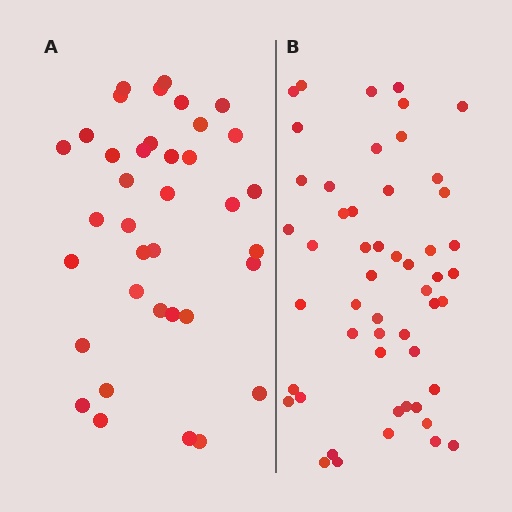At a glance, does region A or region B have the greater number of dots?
Region B (the right region) has more dots.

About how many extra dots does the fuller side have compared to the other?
Region B has approximately 15 more dots than region A.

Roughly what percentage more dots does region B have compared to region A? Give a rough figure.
About 40% more.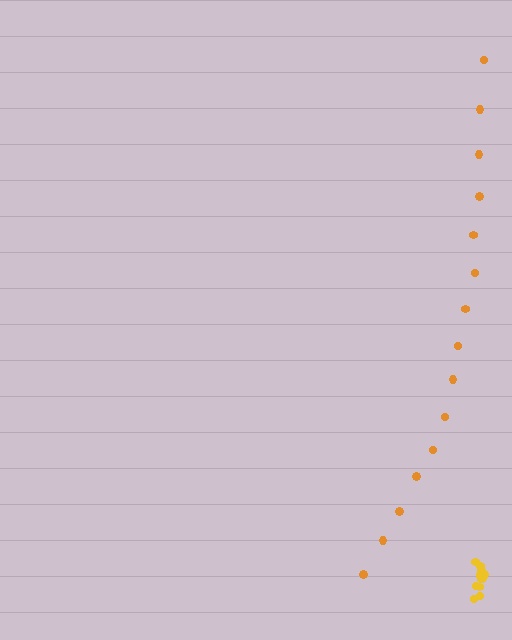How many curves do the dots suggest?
There are 2 distinct paths.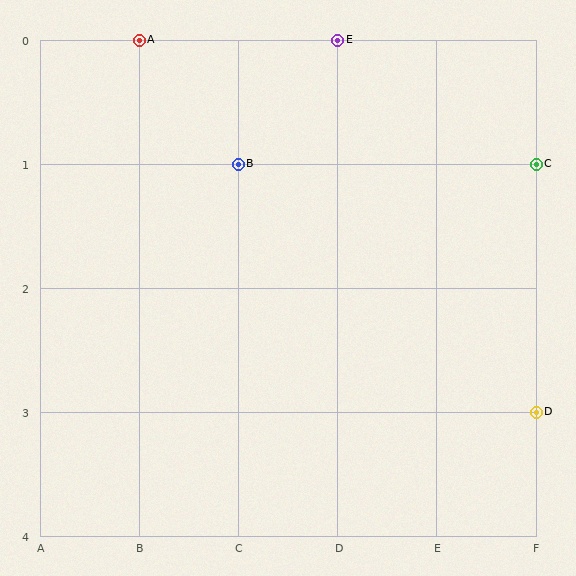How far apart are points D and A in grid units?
Points D and A are 4 columns and 3 rows apart (about 5.0 grid units diagonally).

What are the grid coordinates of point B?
Point B is at grid coordinates (C, 1).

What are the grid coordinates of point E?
Point E is at grid coordinates (D, 0).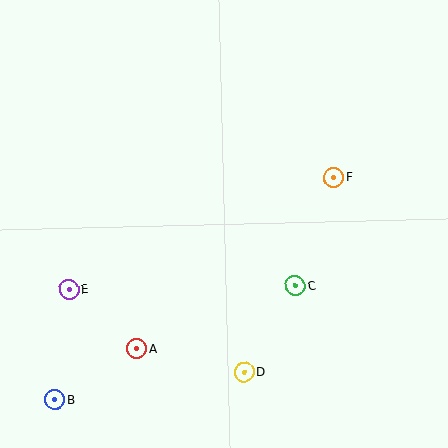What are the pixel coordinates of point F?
Point F is at (334, 178).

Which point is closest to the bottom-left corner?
Point B is closest to the bottom-left corner.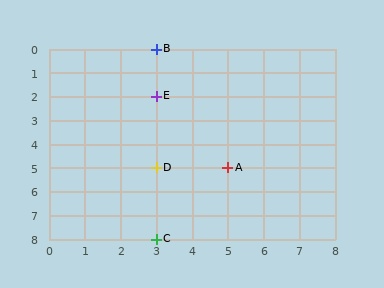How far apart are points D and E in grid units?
Points D and E are 3 rows apart.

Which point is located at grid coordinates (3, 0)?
Point B is at (3, 0).